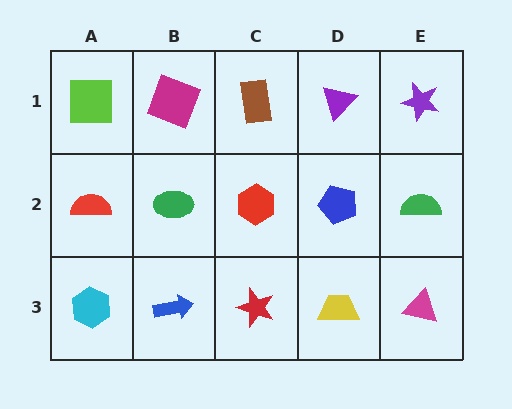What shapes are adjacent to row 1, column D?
A blue pentagon (row 2, column D), a brown rectangle (row 1, column C), a purple star (row 1, column E).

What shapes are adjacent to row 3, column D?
A blue pentagon (row 2, column D), a red star (row 3, column C), a magenta triangle (row 3, column E).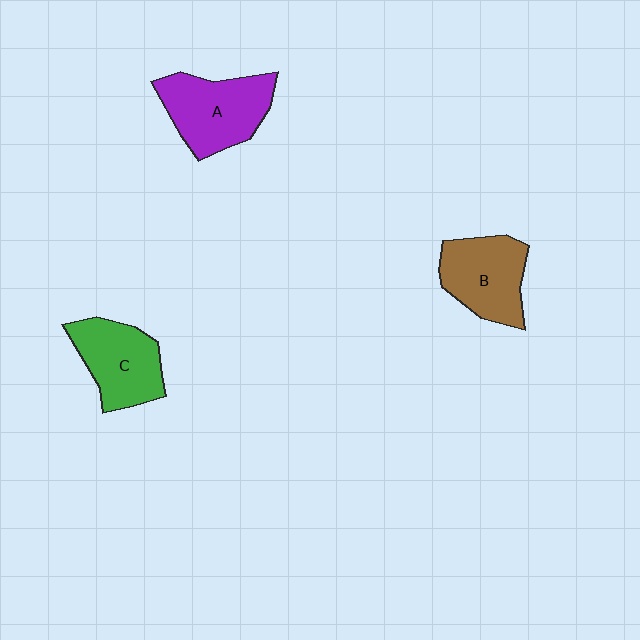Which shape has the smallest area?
Shape C (green).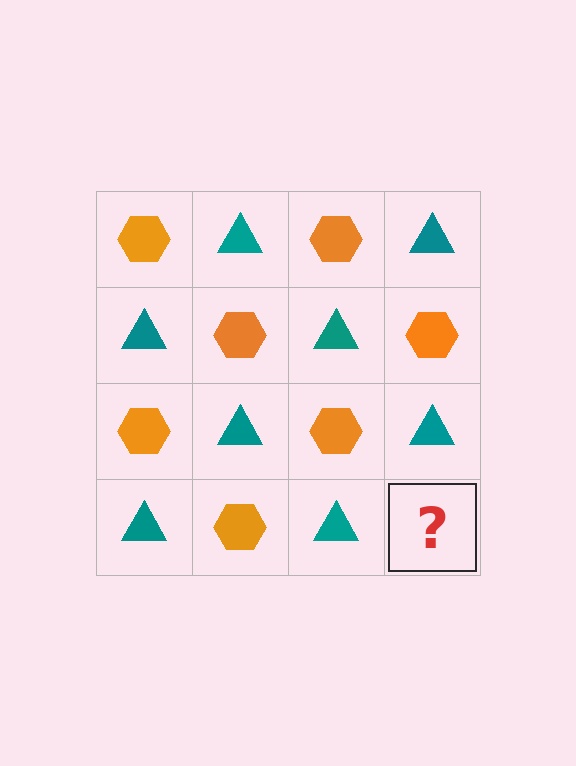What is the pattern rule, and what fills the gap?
The rule is that it alternates orange hexagon and teal triangle in a checkerboard pattern. The gap should be filled with an orange hexagon.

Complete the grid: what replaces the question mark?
The question mark should be replaced with an orange hexagon.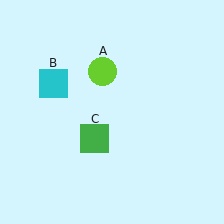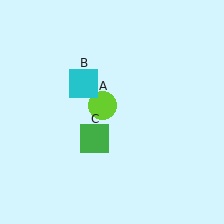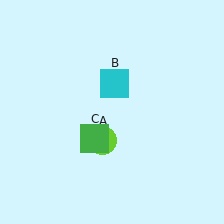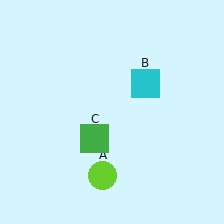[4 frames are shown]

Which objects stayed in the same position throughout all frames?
Green square (object C) remained stationary.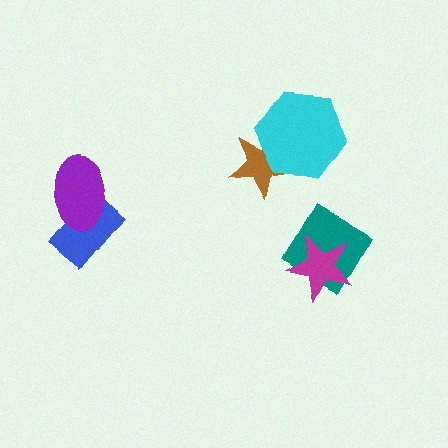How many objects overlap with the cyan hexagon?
1 object overlaps with the cyan hexagon.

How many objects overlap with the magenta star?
1 object overlaps with the magenta star.